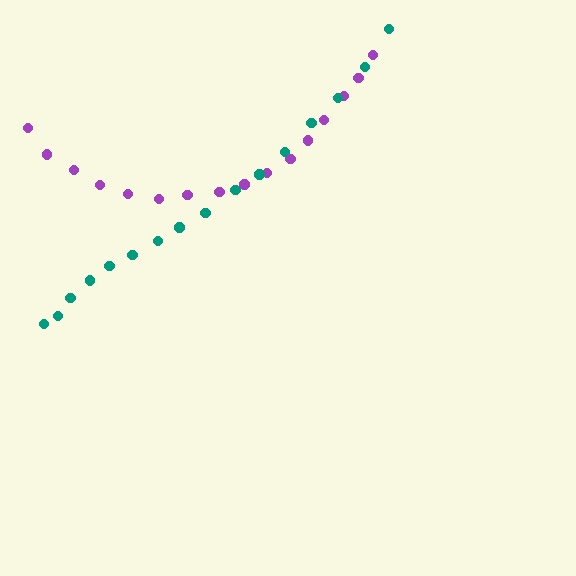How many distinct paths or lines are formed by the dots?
There are 2 distinct paths.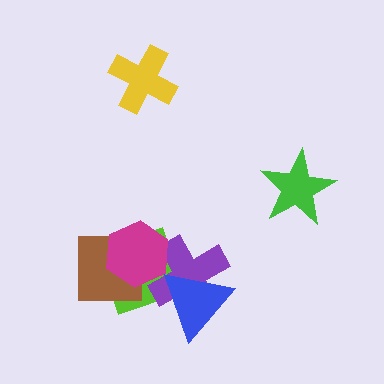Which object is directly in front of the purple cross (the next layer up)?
The magenta hexagon is directly in front of the purple cross.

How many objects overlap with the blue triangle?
2 objects overlap with the blue triangle.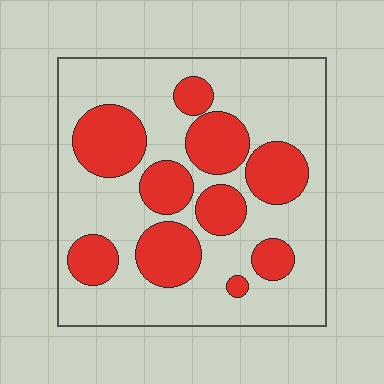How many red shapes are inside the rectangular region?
10.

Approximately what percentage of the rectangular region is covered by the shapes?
Approximately 35%.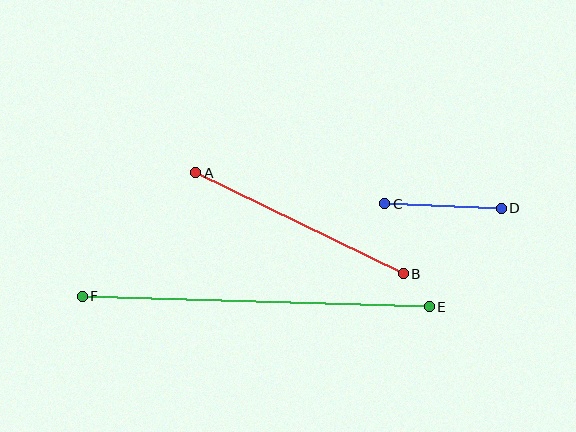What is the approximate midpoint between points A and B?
The midpoint is at approximately (299, 223) pixels.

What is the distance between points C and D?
The distance is approximately 116 pixels.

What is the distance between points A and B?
The distance is approximately 231 pixels.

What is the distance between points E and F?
The distance is approximately 347 pixels.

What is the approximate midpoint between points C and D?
The midpoint is at approximately (443, 206) pixels.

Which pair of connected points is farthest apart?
Points E and F are farthest apart.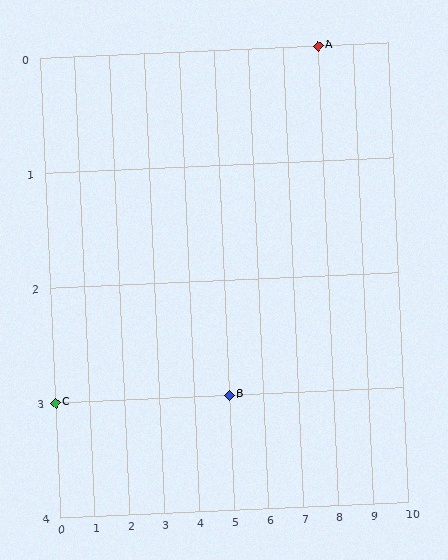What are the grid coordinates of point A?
Point A is at grid coordinates (8, 0).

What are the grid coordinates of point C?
Point C is at grid coordinates (0, 3).